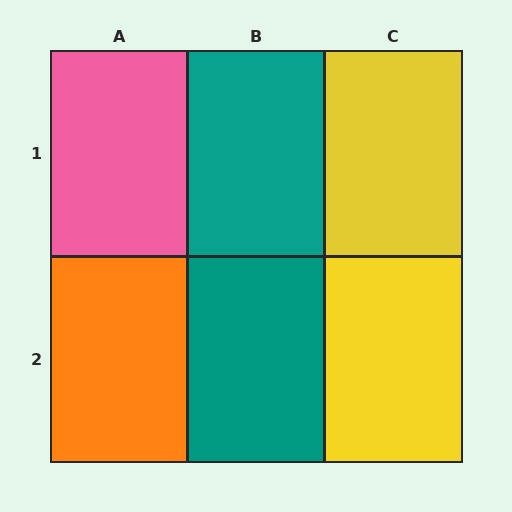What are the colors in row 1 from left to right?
Pink, teal, yellow.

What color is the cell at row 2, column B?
Teal.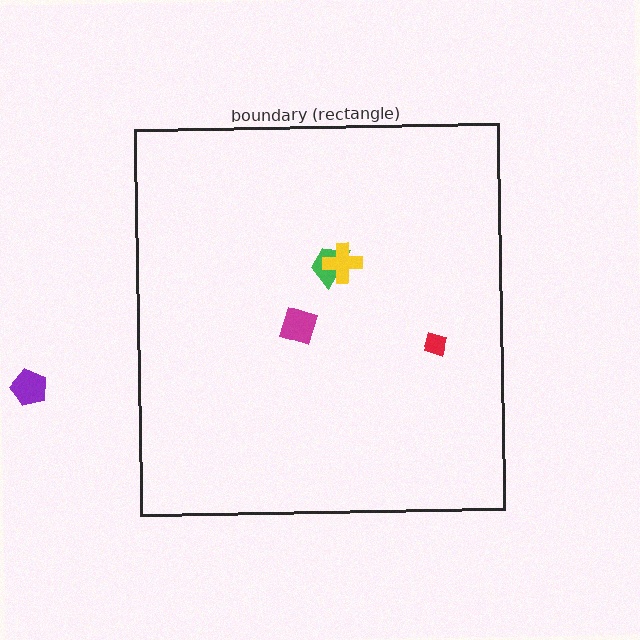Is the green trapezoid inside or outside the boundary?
Inside.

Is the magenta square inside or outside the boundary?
Inside.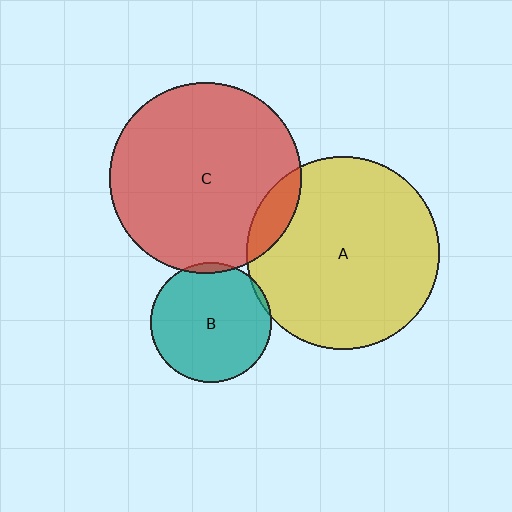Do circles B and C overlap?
Yes.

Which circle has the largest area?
Circle A (yellow).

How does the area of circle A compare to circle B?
Approximately 2.6 times.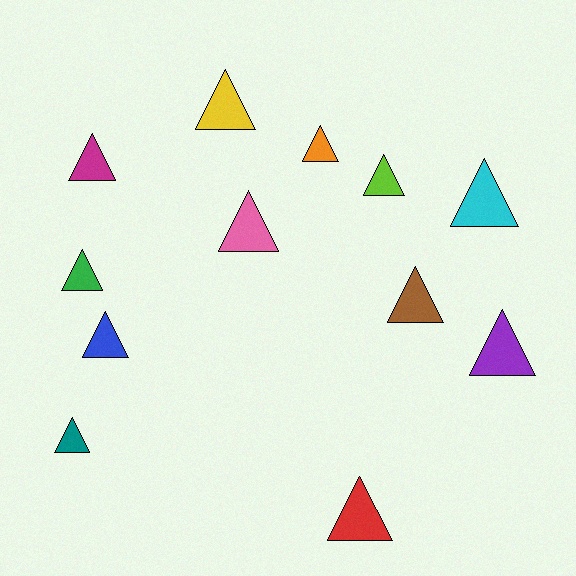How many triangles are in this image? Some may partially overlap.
There are 12 triangles.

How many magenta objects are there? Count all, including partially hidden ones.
There is 1 magenta object.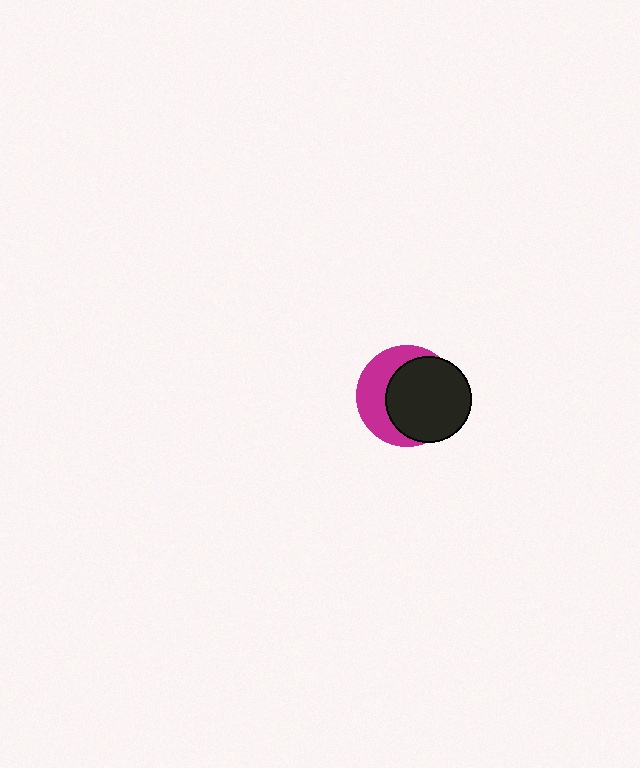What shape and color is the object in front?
The object in front is a black circle.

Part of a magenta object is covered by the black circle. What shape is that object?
It is a circle.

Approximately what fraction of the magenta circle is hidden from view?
Roughly 60% of the magenta circle is hidden behind the black circle.